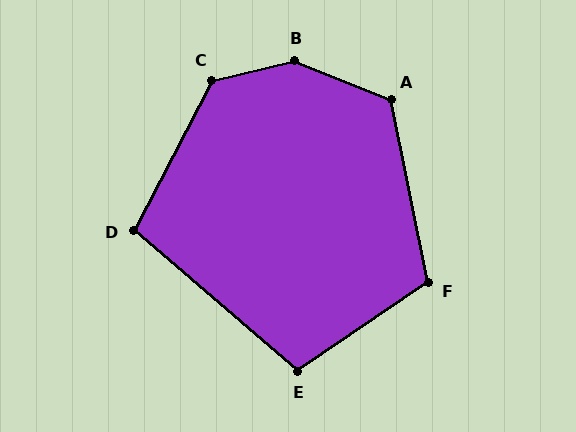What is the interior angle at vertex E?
Approximately 105 degrees (obtuse).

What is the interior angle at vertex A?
Approximately 124 degrees (obtuse).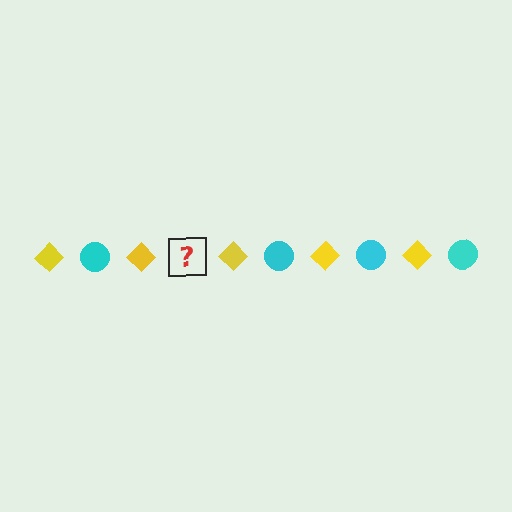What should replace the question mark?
The question mark should be replaced with a cyan circle.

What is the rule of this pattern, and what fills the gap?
The rule is that the pattern alternates between yellow diamond and cyan circle. The gap should be filled with a cyan circle.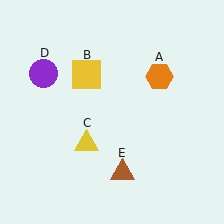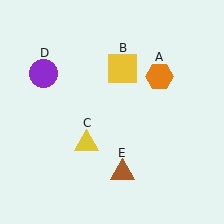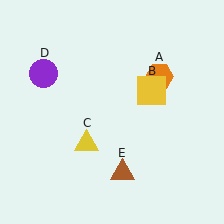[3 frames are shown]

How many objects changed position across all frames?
1 object changed position: yellow square (object B).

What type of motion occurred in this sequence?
The yellow square (object B) rotated clockwise around the center of the scene.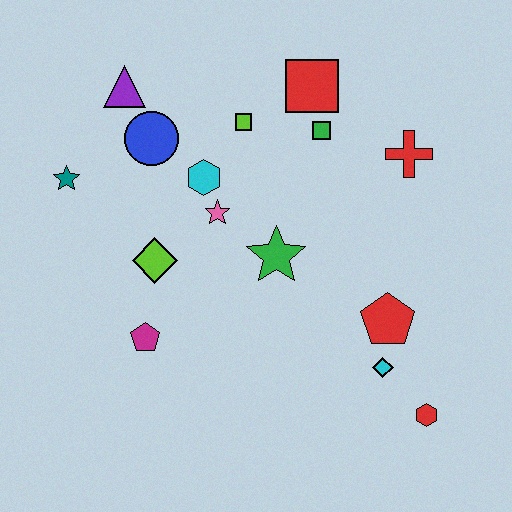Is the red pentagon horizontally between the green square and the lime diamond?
No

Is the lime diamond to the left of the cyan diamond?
Yes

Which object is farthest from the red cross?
The teal star is farthest from the red cross.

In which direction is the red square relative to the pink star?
The red square is above the pink star.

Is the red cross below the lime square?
Yes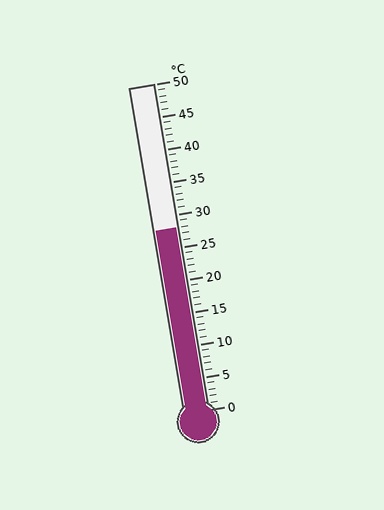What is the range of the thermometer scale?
The thermometer scale ranges from 0°C to 50°C.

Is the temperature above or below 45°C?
The temperature is below 45°C.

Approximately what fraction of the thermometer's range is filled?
The thermometer is filled to approximately 55% of its range.